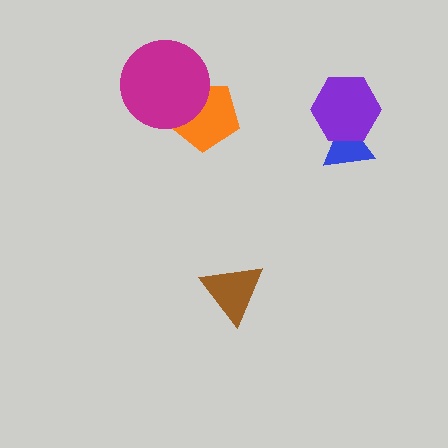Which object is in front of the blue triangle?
The purple hexagon is in front of the blue triangle.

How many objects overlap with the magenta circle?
1 object overlaps with the magenta circle.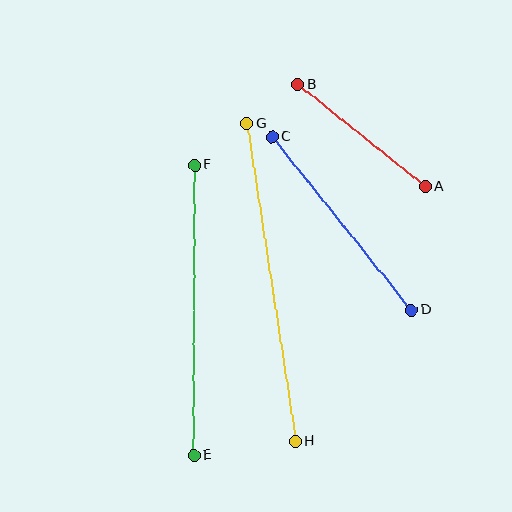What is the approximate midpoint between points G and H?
The midpoint is at approximately (271, 282) pixels.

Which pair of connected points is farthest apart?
Points G and H are farthest apart.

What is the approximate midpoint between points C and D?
The midpoint is at approximately (342, 223) pixels.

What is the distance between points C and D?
The distance is approximately 222 pixels.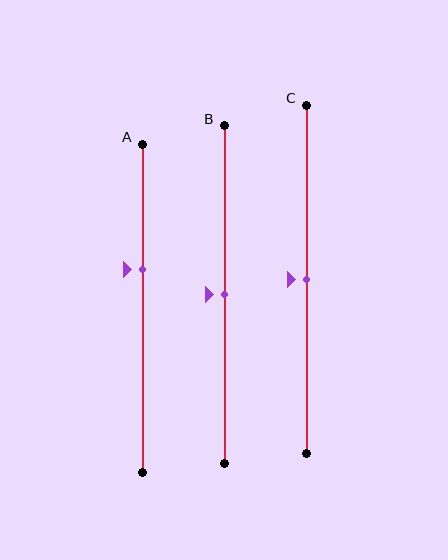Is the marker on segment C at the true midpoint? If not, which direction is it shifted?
Yes, the marker on segment C is at the true midpoint.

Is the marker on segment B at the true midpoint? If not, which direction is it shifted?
Yes, the marker on segment B is at the true midpoint.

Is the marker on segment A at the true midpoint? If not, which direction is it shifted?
No, the marker on segment A is shifted upward by about 12% of the segment length.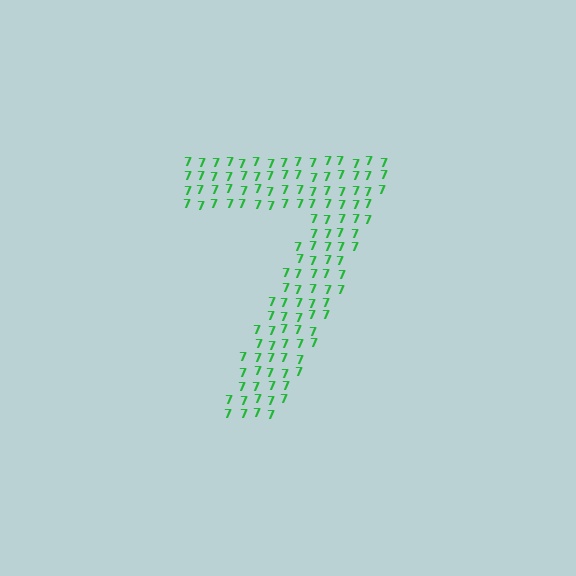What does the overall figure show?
The overall figure shows the digit 7.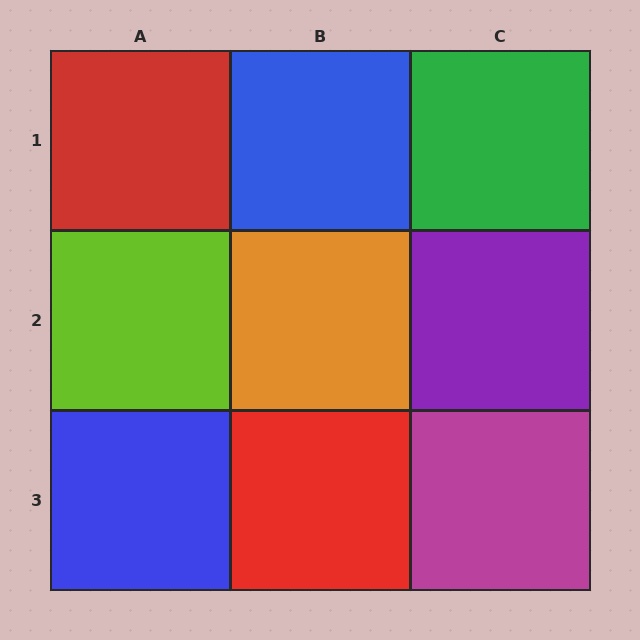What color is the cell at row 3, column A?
Blue.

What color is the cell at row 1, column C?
Green.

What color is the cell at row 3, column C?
Magenta.